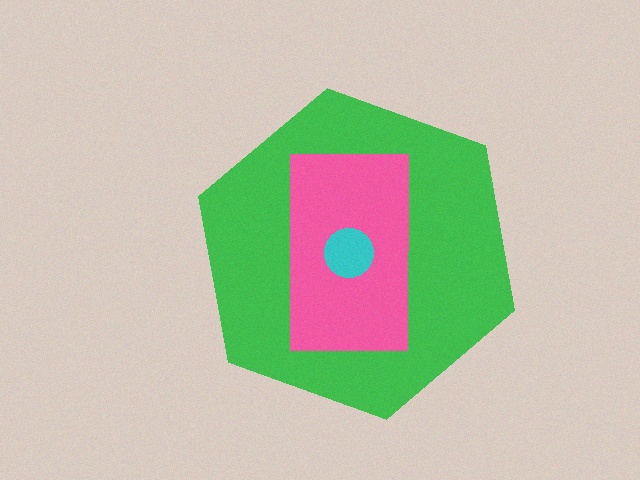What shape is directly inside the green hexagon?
The pink rectangle.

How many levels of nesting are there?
3.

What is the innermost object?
The cyan circle.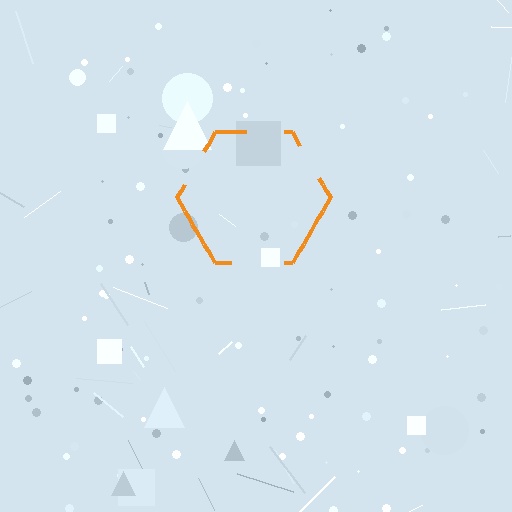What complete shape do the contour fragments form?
The contour fragments form a hexagon.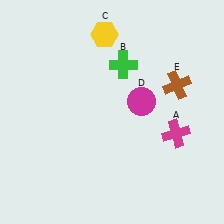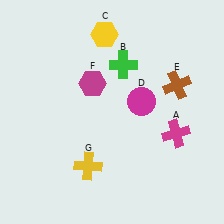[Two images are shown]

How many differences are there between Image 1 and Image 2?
There are 2 differences between the two images.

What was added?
A magenta hexagon (F), a yellow cross (G) were added in Image 2.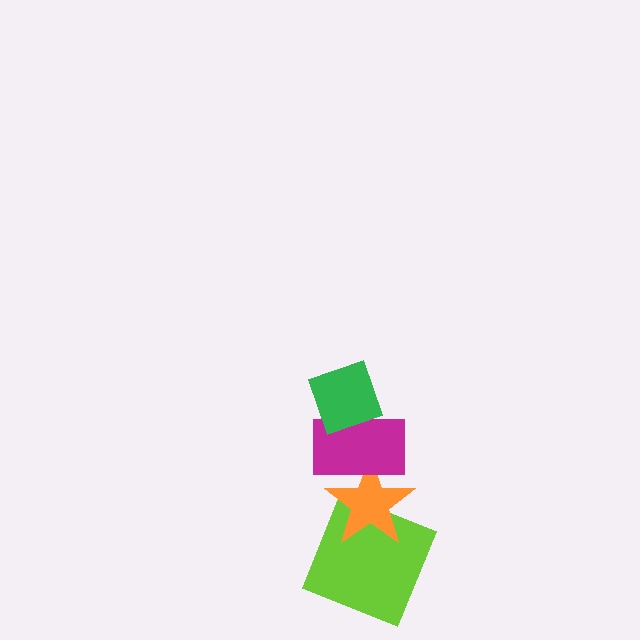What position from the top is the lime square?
The lime square is 4th from the top.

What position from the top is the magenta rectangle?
The magenta rectangle is 2nd from the top.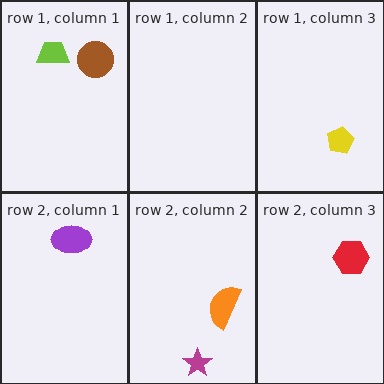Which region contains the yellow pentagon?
The row 1, column 3 region.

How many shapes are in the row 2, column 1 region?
1.